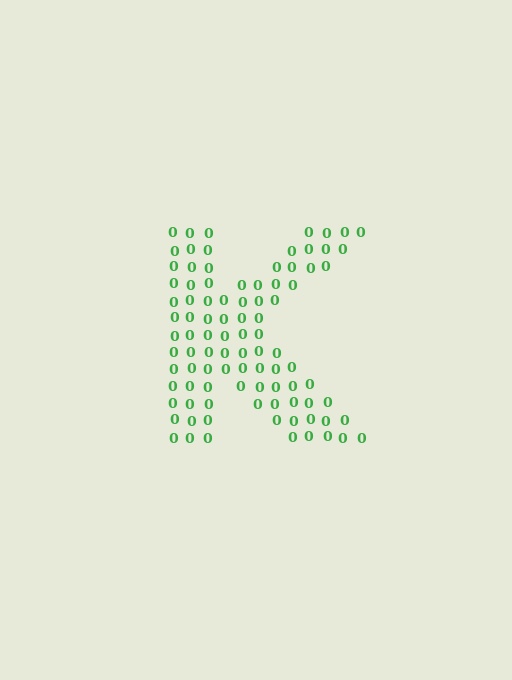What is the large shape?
The large shape is the letter K.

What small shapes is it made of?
It is made of small digit 0's.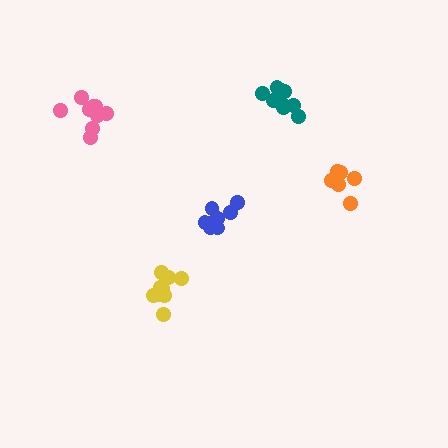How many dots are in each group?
Group 1: 9 dots, Group 2: 9 dots, Group 3: 9 dots, Group 4: 8 dots, Group 5: 7 dots (42 total).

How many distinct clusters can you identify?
There are 5 distinct clusters.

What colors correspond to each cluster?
The clusters are colored: teal, pink, yellow, blue, orange.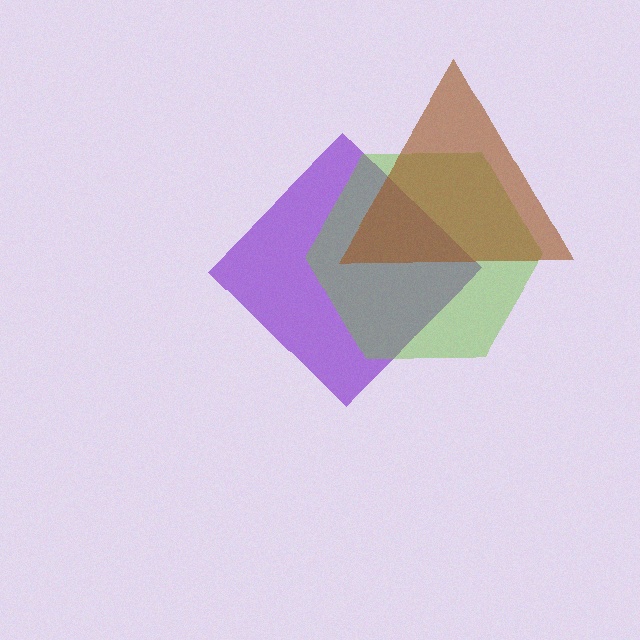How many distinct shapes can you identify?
There are 3 distinct shapes: a purple diamond, a lime hexagon, a brown triangle.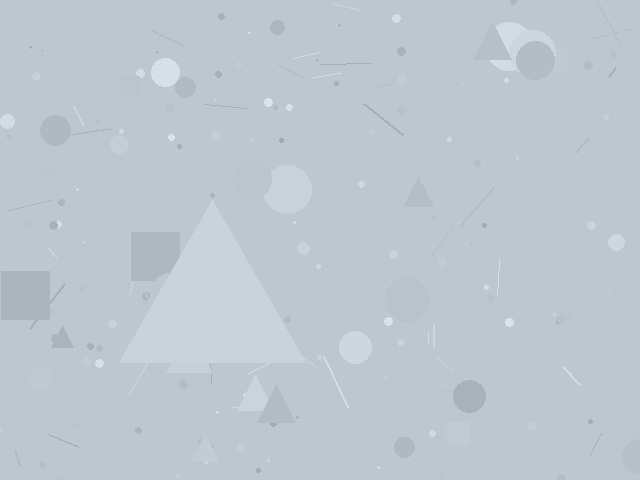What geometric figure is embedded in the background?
A triangle is embedded in the background.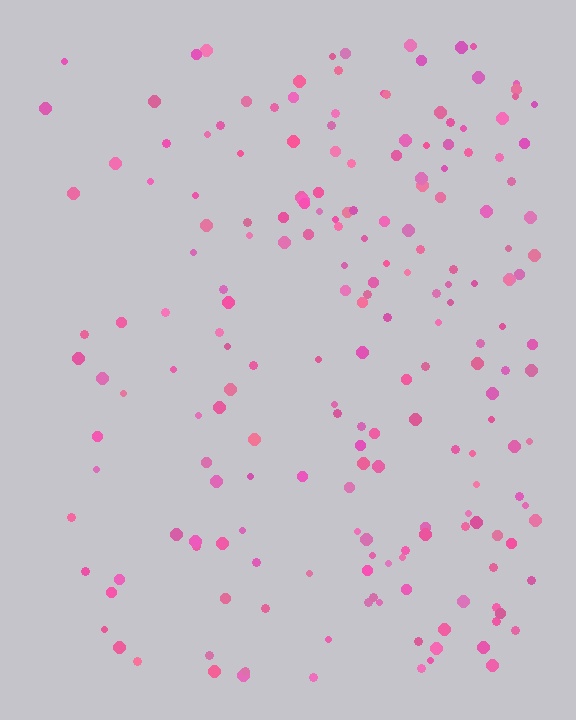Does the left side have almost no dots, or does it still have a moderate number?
Still a moderate number, just noticeably fewer than the right.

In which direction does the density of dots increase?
From left to right, with the right side densest.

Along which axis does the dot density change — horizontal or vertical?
Horizontal.